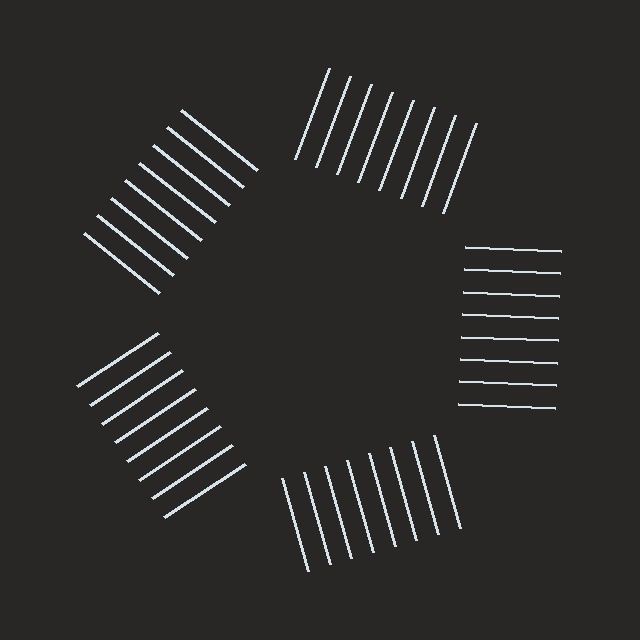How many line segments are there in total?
40 — 8 along each of the 5 edges.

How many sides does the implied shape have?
5 sides — the line-ends trace a pentagon.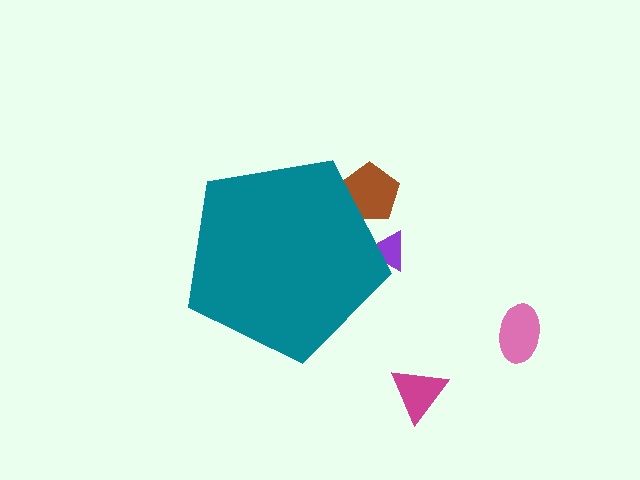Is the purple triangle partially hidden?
Yes, the purple triangle is partially hidden behind the teal pentagon.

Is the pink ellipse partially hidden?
No, the pink ellipse is fully visible.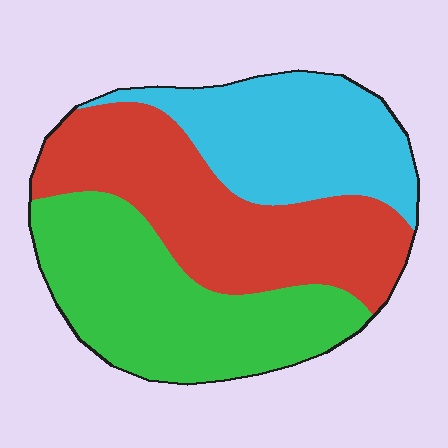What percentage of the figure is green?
Green takes up about three eighths (3/8) of the figure.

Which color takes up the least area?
Cyan, at roughly 25%.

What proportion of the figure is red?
Red covers 37% of the figure.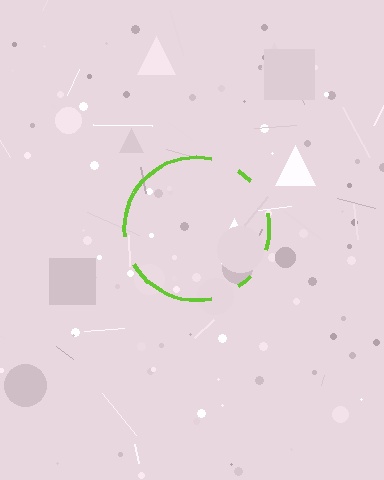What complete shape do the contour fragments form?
The contour fragments form a circle.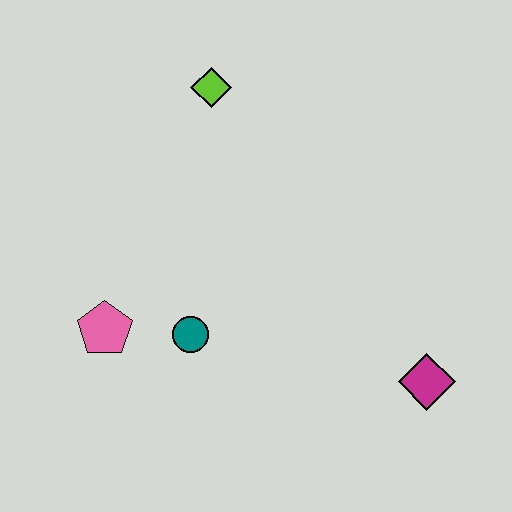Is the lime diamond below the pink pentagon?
No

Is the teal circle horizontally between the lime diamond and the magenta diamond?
No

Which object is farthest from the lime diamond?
The magenta diamond is farthest from the lime diamond.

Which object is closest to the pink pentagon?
The teal circle is closest to the pink pentagon.